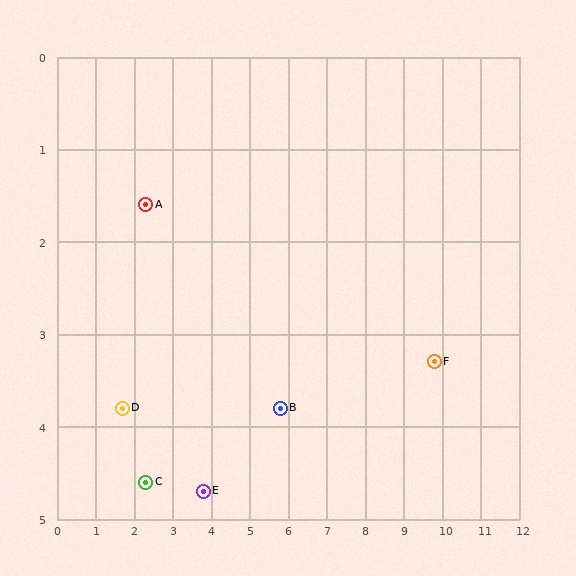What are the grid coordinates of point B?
Point B is at approximately (5.8, 3.8).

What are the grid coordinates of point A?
Point A is at approximately (2.3, 1.6).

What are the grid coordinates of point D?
Point D is at approximately (1.7, 3.8).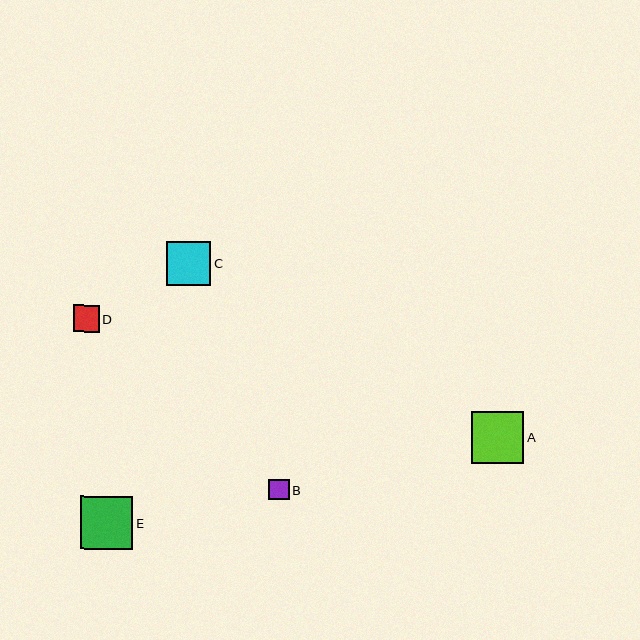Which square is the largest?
Square E is the largest with a size of approximately 53 pixels.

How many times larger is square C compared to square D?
Square C is approximately 1.7 times the size of square D.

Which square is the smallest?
Square B is the smallest with a size of approximately 21 pixels.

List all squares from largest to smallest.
From largest to smallest: E, A, C, D, B.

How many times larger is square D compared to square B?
Square D is approximately 1.3 times the size of square B.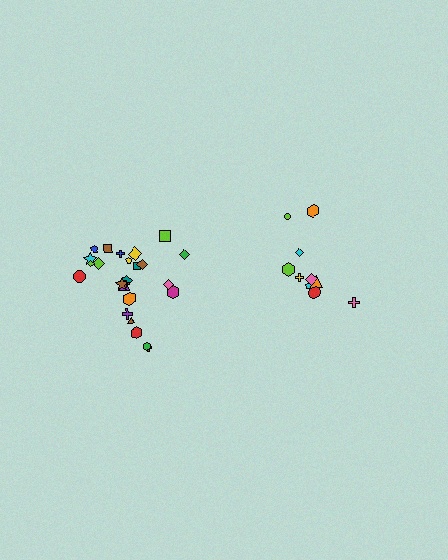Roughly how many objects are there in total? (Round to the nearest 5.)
Roughly 35 objects in total.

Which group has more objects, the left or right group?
The left group.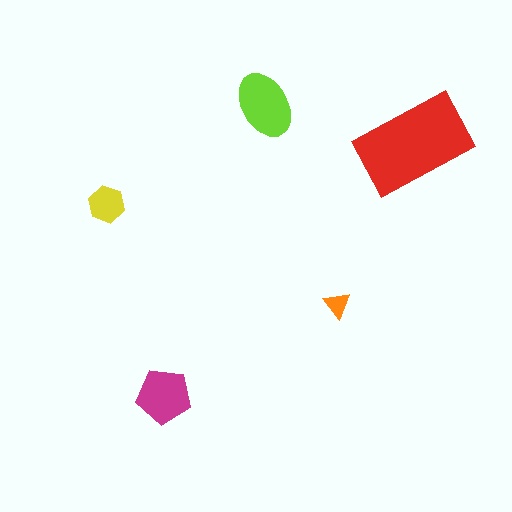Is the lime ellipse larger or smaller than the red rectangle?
Smaller.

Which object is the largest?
The red rectangle.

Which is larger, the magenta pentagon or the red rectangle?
The red rectangle.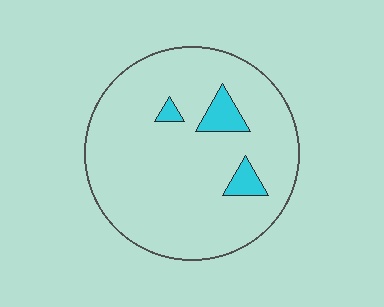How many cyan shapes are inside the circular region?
3.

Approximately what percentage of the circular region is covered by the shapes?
Approximately 10%.